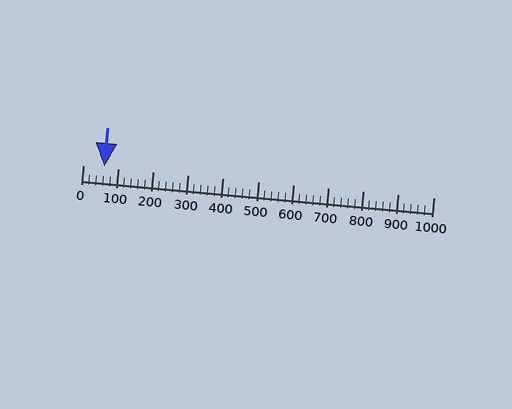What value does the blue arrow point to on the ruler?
The blue arrow points to approximately 60.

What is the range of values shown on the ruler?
The ruler shows values from 0 to 1000.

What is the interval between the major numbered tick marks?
The major tick marks are spaced 100 units apart.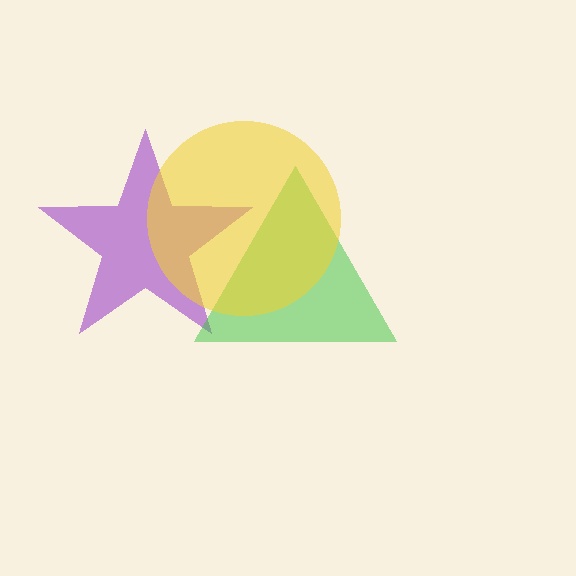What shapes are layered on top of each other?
The layered shapes are: a purple star, a green triangle, a yellow circle.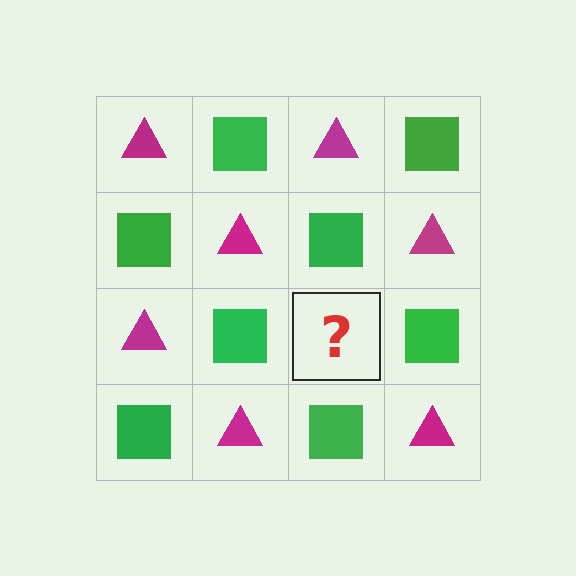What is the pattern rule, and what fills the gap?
The rule is that it alternates magenta triangle and green square in a checkerboard pattern. The gap should be filled with a magenta triangle.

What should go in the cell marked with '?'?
The missing cell should contain a magenta triangle.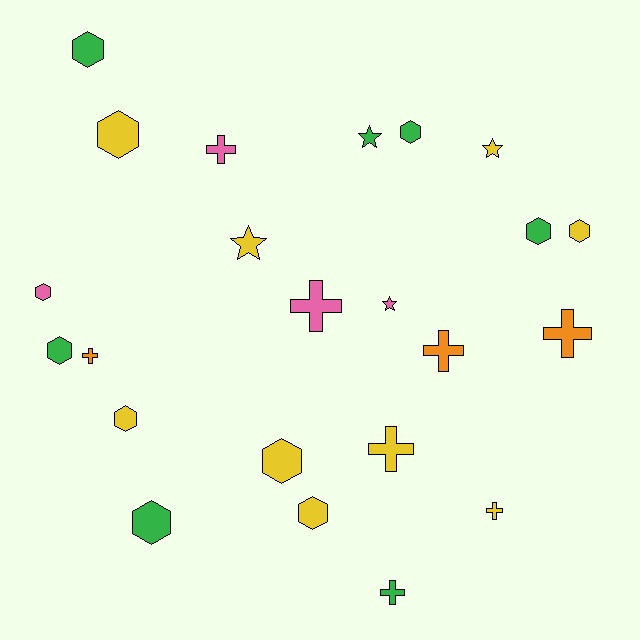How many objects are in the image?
There are 23 objects.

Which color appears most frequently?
Yellow, with 9 objects.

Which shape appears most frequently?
Hexagon, with 11 objects.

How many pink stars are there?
There is 1 pink star.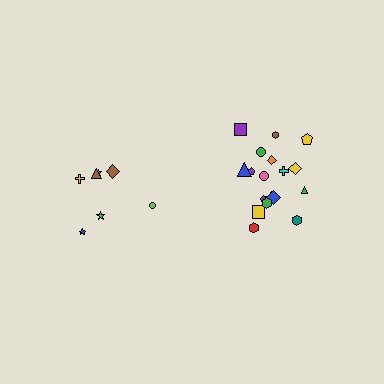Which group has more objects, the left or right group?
The right group.